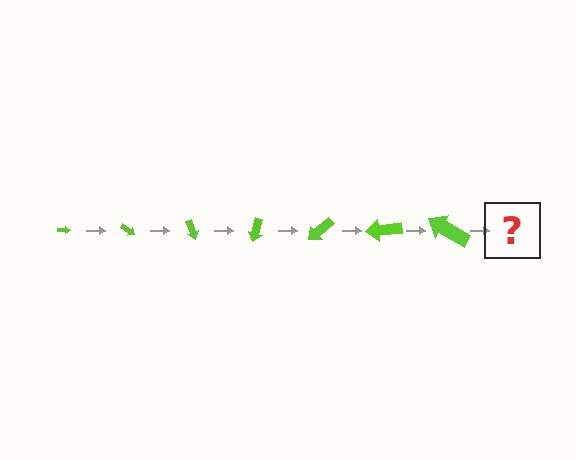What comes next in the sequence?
The next element should be an arrow, larger than the previous one and rotated 245 degrees from the start.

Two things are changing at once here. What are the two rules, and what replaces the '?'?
The two rules are that the arrow grows larger each step and it rotates 35 degrees each step. The '?' should be an arrow, larger than the previous one and rotated 245 degrees from the start.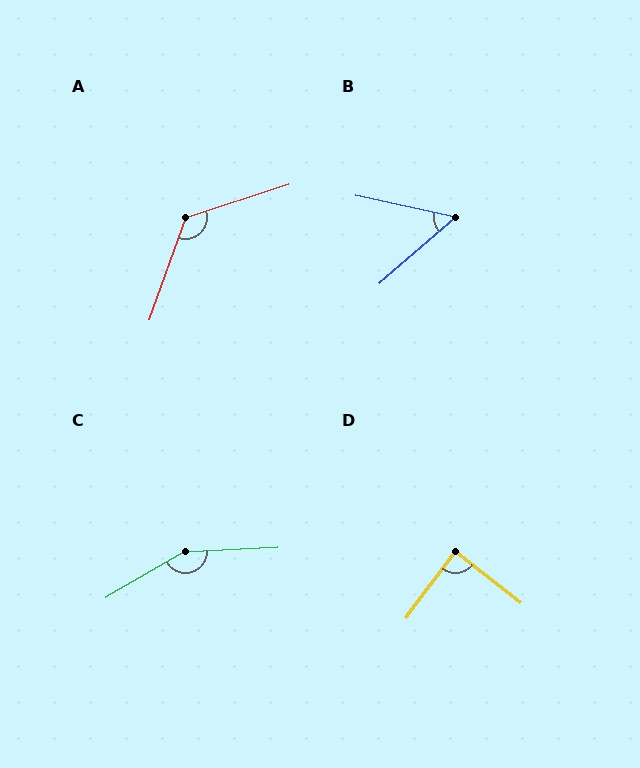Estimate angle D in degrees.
Approximately 89 degrees.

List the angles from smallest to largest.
B (53°), D (89°), A (128°), C (152°).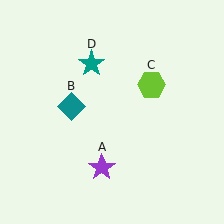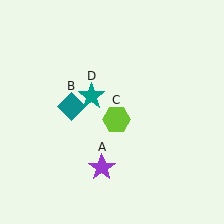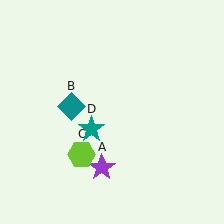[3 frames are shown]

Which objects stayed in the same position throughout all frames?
Purple star (object A) and teal diamond (object B) remained stationary.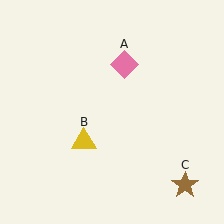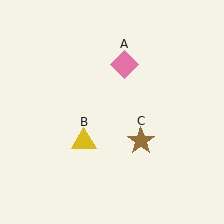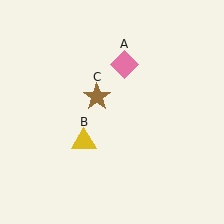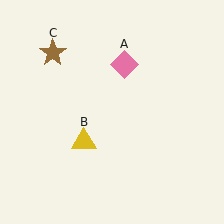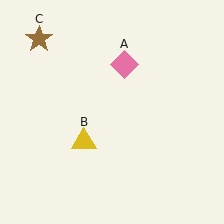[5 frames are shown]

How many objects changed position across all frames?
1 object changed position: brown star (object C).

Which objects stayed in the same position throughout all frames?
Pink diamond (object A) and yellow triangle (object B) remained stationary.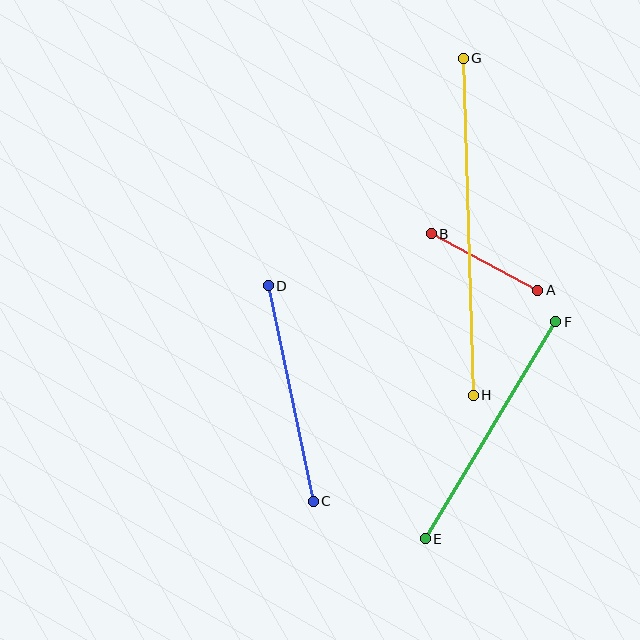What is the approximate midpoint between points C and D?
The midpoint is at approximately (291, 393) pixels.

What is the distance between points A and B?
The distance is approximately 121 pixels.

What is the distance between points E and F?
The distance is approximately 253 pixels.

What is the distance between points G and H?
The distance is approximately 337 pixels.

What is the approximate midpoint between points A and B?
The midpoint is at approximately (485, 262) pixels.